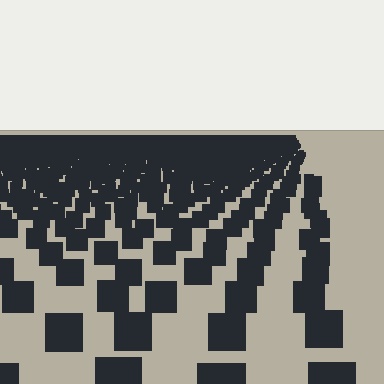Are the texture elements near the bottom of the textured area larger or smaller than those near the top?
Larger. Near the bottom, elements are closer to the viewer and appear at a bigger on-screen size.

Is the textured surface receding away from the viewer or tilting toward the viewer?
The surface is receding away from the viewer. Texture elements get smaller and denser toward the top.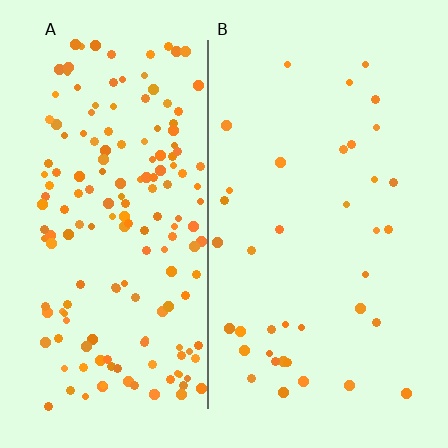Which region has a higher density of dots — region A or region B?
A (the left).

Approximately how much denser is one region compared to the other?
Approximately 4.6× — region A over region B.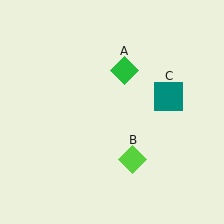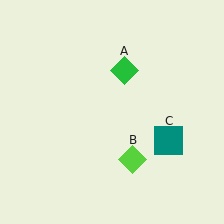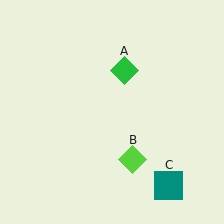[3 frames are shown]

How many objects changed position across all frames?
1 object changed position: teal square (object C).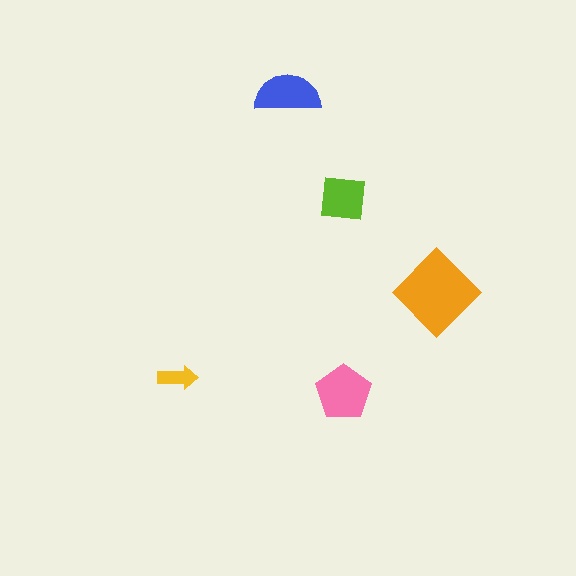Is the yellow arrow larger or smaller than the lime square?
Smaller.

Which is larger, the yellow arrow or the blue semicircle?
The blue semicircle.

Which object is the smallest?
The yellow arrow.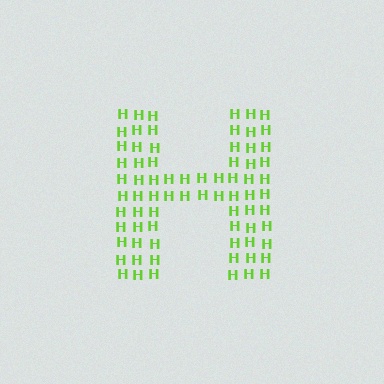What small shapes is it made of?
It is made of small letter H's.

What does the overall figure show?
The overall figure shows the letter H.